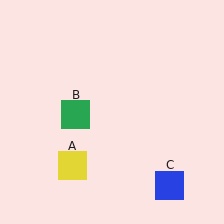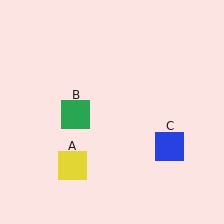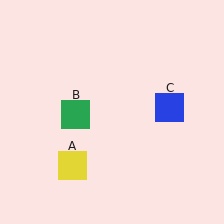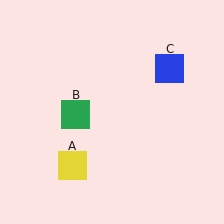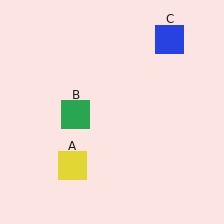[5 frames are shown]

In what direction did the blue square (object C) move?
The blue square (object C) moved up.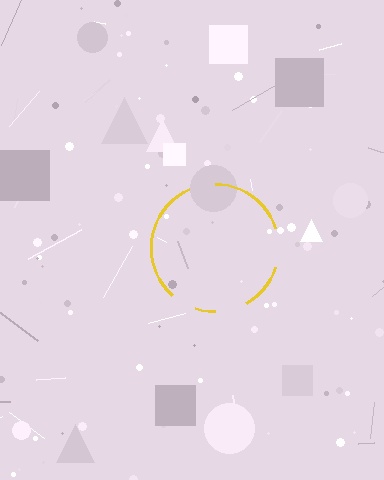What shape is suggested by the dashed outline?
The dashed outline suggests a circle.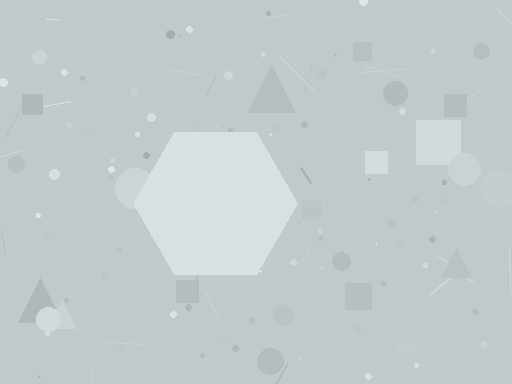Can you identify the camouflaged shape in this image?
The camouflaged shape is a hexagon.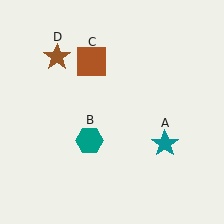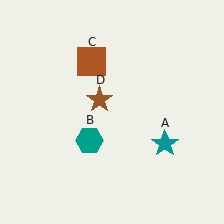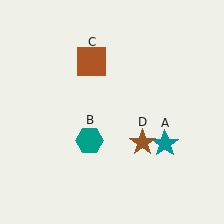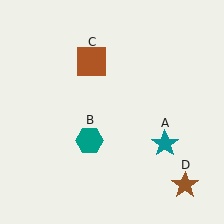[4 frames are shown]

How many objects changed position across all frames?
1 object changed position: brown star (object D).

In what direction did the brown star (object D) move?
The brown star (object D) moved down and to the right.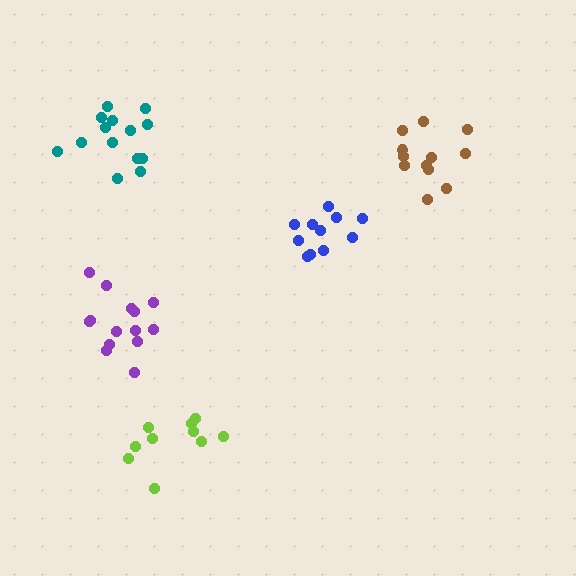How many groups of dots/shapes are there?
There are 5 groups.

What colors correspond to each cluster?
The clusters are colored: purple, lime, teal, brown, blue.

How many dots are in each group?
Group 1: 14 dots, Group 2: 10 dots, Group 3: 14 dots, Group 4: 12 dots, Group 5: 11 dots (61 total).